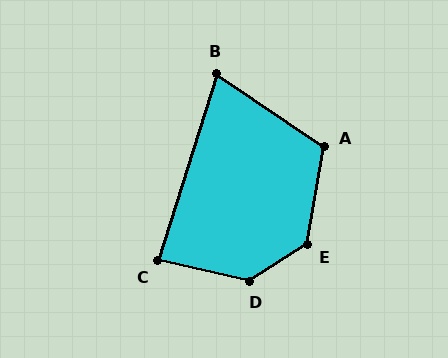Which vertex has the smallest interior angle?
B, at approximately 74 degrees.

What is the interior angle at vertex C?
Approximately 85 degrees (approximately right).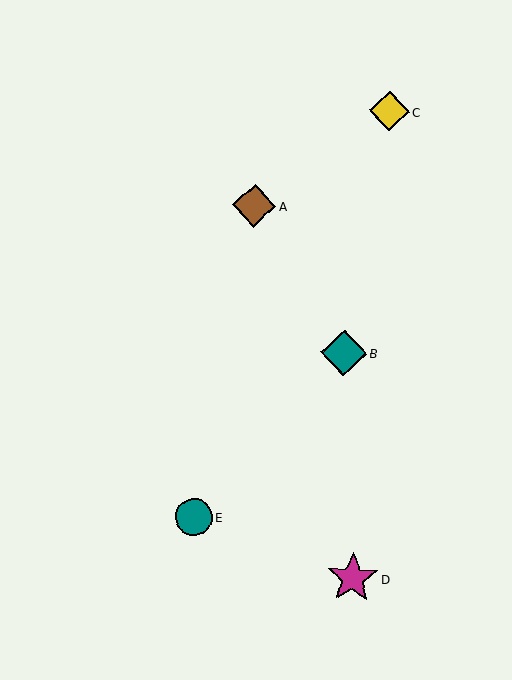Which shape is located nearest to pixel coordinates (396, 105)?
The yellow diamond (labeled C) at (389, 111) is nearest to that location.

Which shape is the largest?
The magenta star (labeled D) is the largest.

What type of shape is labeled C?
Shape C is a yellow diamond.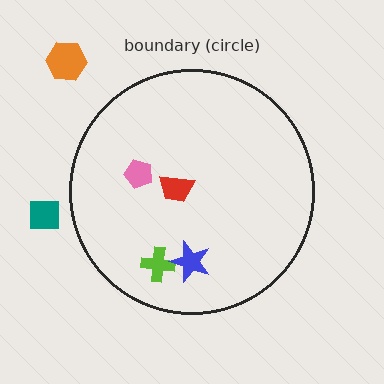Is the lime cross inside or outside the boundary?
Inside.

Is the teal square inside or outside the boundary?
Outside.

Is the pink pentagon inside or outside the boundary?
Inside.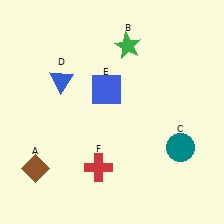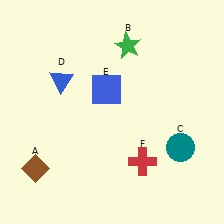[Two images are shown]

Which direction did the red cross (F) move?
The red cross (F) moved right.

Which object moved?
The red cross (F) moved right.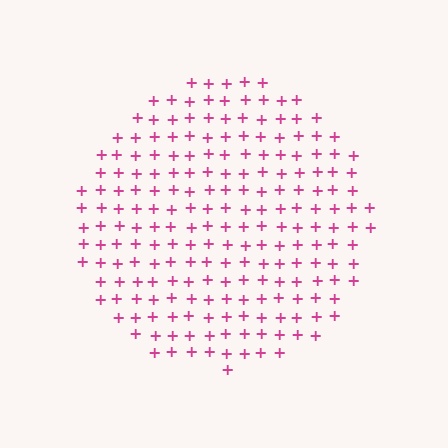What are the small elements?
The small elements are plus signs.